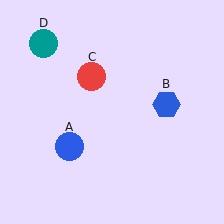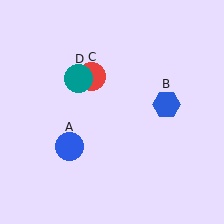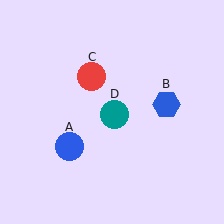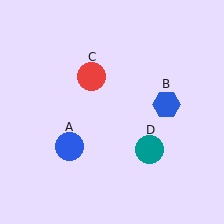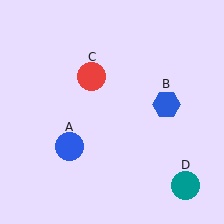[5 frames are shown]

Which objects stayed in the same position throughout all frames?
Blue circle (object A) and blue hexagon (object B) and red circle (object C) remained stationary.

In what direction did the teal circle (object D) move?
The teal circle (object D) moved down and to the right.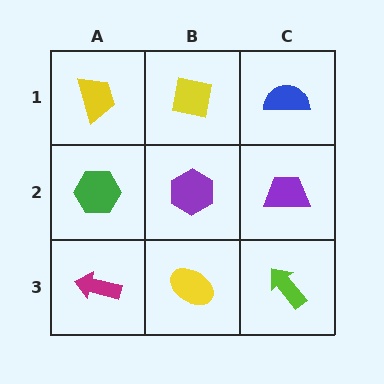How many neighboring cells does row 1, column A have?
2.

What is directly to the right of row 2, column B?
A purple trapezoid.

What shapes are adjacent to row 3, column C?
A purple trapezoid (row 2, column C), a yellow ellipse (row 3, column B).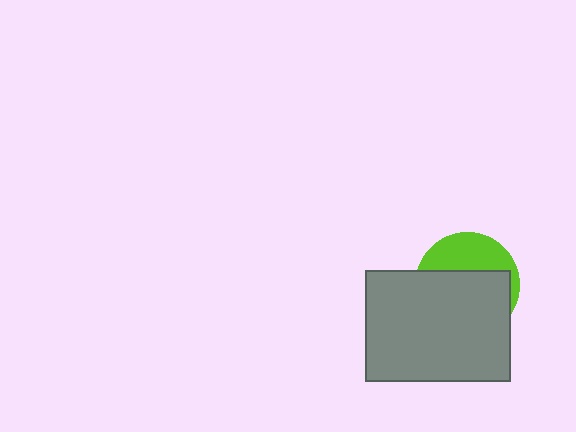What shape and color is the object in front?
The object in front is a gray rectangle.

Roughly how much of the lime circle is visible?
A small part of it is visible (roughly 35%).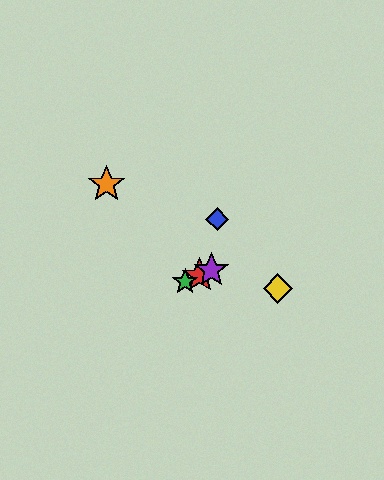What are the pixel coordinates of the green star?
The green star is at (185, 282).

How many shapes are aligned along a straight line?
3 shapes (the red star, the green star, the purple star) are aligned along a straight line.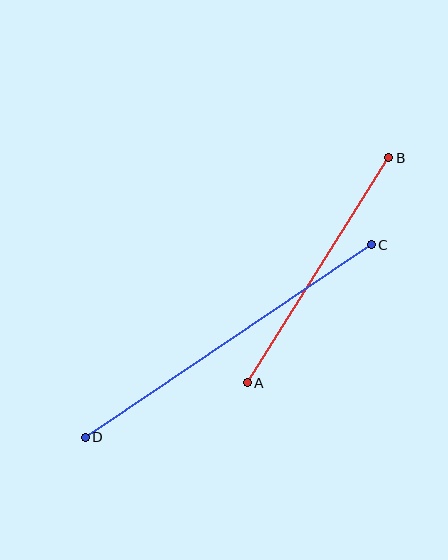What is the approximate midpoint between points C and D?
The midpoint is at approximately (228, 341) pixels.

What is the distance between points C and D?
The distance is approximately 345 pixels.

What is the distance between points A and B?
The distance is approximately 266 pixels.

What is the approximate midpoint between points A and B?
The midpoint is at approximately (318, 270) pixels.